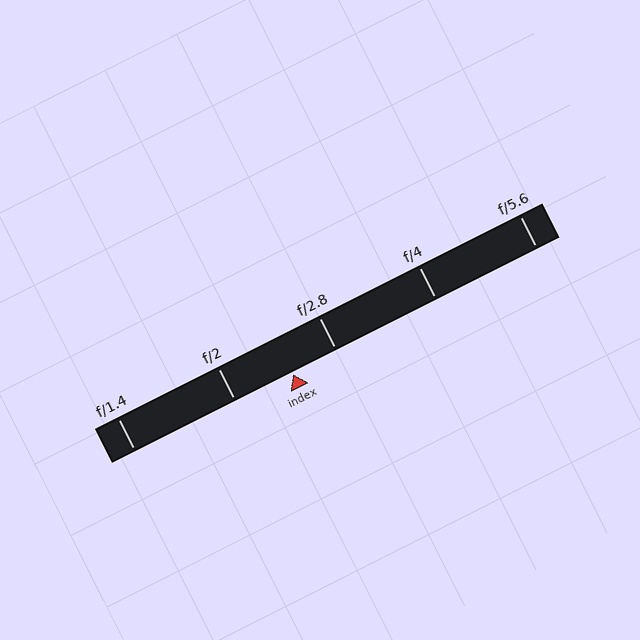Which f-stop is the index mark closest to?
The index mark is closest to f/2.8.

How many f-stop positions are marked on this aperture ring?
There are 5 f-stop positions marked.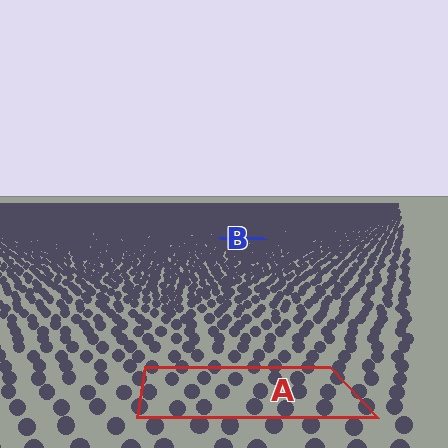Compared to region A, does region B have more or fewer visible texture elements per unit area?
Region B has more texture elements per unit area — they are packed more densely because it is farther away.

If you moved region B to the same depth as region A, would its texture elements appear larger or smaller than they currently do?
They would appear larger. At a closer depth, the same texture elements are projected at a bigger on-screen size.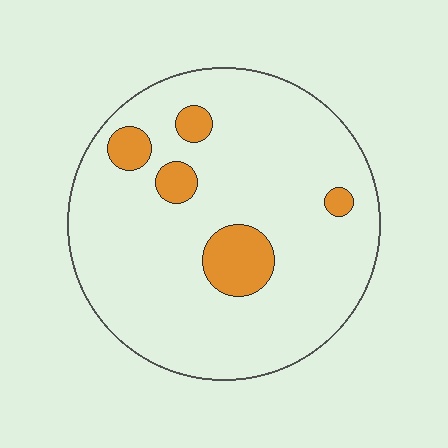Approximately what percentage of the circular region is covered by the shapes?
Approximately 10%.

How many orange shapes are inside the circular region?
5.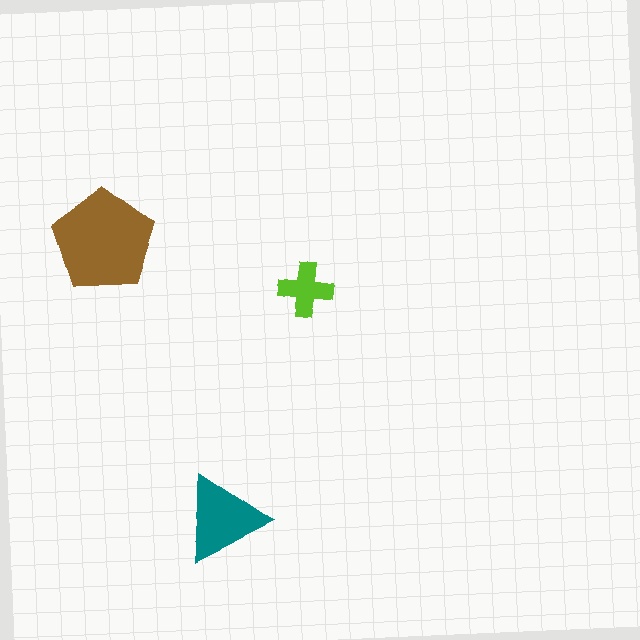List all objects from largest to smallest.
The brown pentagon, the teal triangle, the lime cross.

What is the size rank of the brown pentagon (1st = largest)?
1st.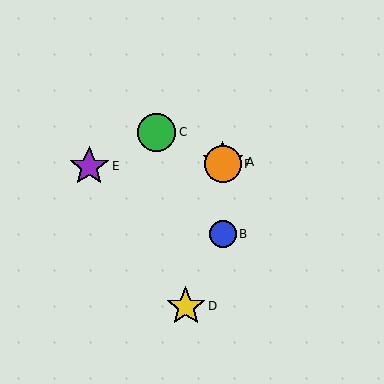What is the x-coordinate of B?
Object B is at x≈223.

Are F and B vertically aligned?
Yes, both are at x≈223.